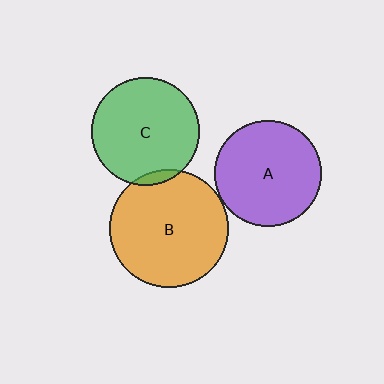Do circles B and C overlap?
Yes.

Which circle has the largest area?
Circle B (orange).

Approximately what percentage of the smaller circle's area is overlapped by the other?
Approximately 5%.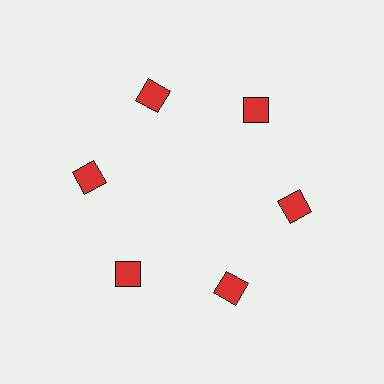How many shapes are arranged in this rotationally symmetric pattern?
There are 6 shapes, arranged in 6 groups of 1.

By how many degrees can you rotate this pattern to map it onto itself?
The pattern maps onto itself every 60 degrees of rotation.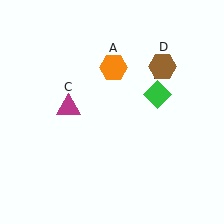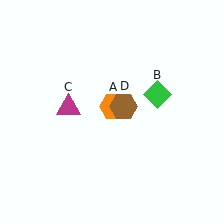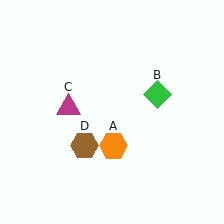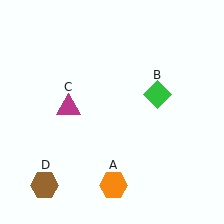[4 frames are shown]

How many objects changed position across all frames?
2 objects changed position: orange hexagon (object A), brown hexagon (object D).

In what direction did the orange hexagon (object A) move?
The orange hexagon (object A) moved down.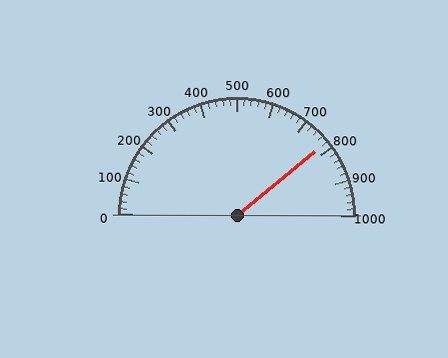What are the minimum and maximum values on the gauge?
The gauge ranges from 0 to 1000.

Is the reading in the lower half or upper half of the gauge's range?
The reading is in the upper half of the range (0 to 1000).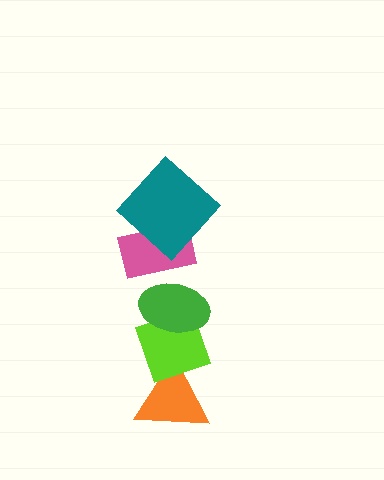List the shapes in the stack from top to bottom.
From top to bottom: the teal diamond, the pink rectangle, the green ellipse, the lime diamond, the orange triangle.